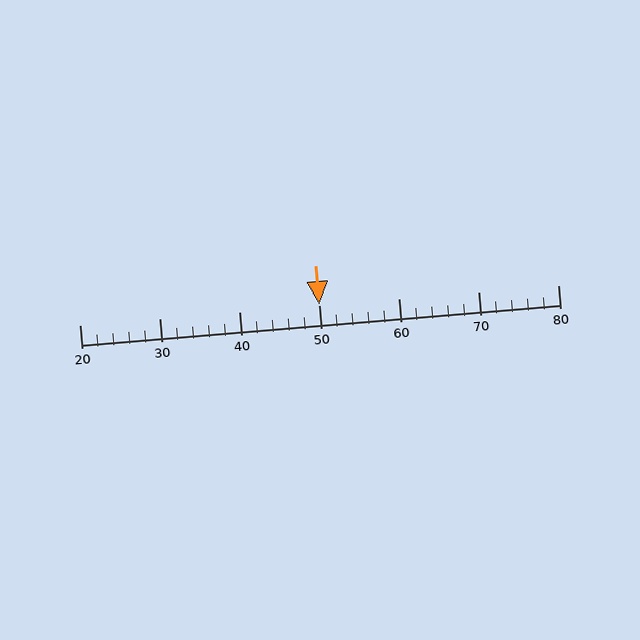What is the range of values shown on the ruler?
The ruler shows values from 20 to 80.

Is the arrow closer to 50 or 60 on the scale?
The arrow is closer to 50.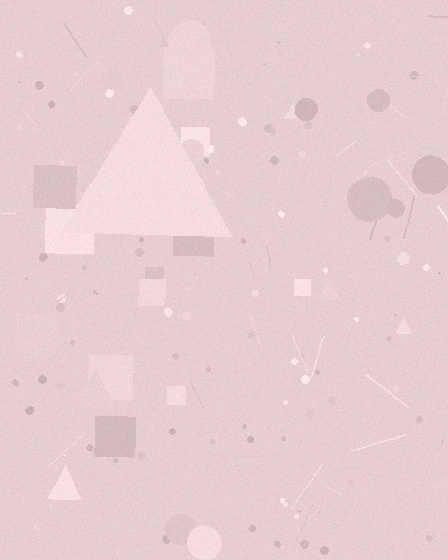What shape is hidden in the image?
A triangle is hidden in the image.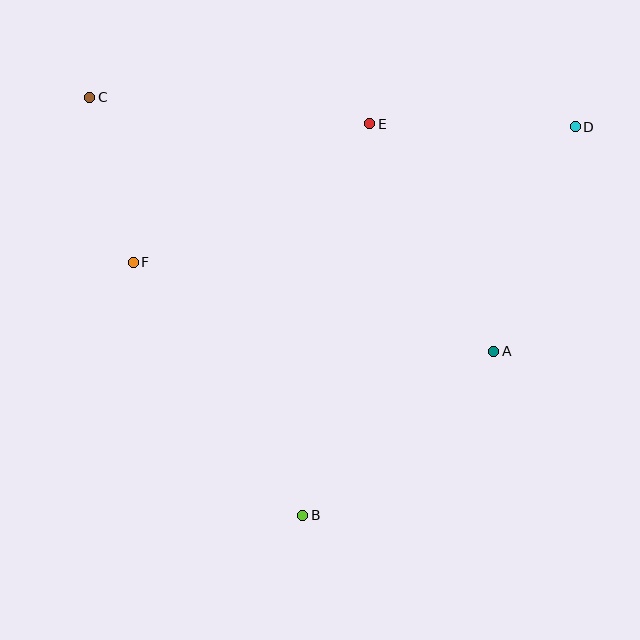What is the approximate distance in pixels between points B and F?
The distance between B and F is approximately 304 pixels.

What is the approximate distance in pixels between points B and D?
The distance between B and D is approximately 475 pixels.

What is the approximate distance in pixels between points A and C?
The distance between A and C is approximately 477 pixels.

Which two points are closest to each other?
Points C and F are closest to each other.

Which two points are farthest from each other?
Points C and D are farthest from each other.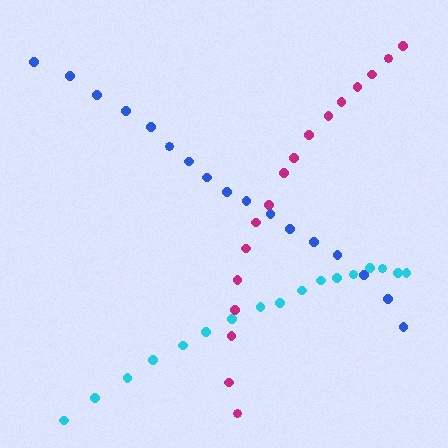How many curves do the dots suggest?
There are 3 distinct paths.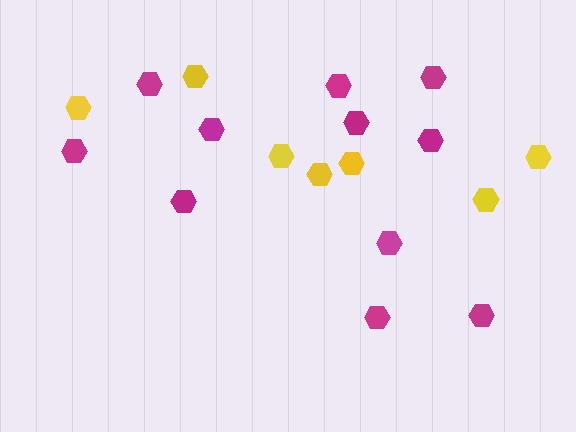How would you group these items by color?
There are 2 groups: one group of magenta hexagons (11) and one group of yellow hexagons (7).